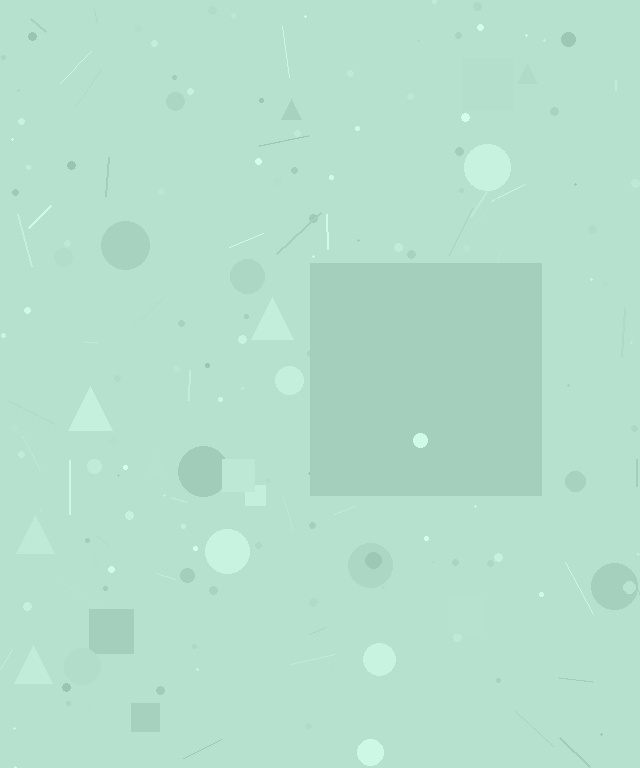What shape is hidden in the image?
A square is hidden in the image.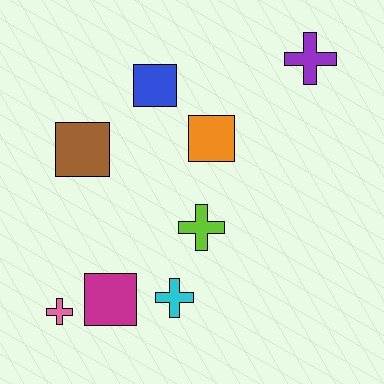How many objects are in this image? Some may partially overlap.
There are 8 objects.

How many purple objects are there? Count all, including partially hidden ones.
There is 1 purple object.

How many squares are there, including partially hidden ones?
There are 4 squares.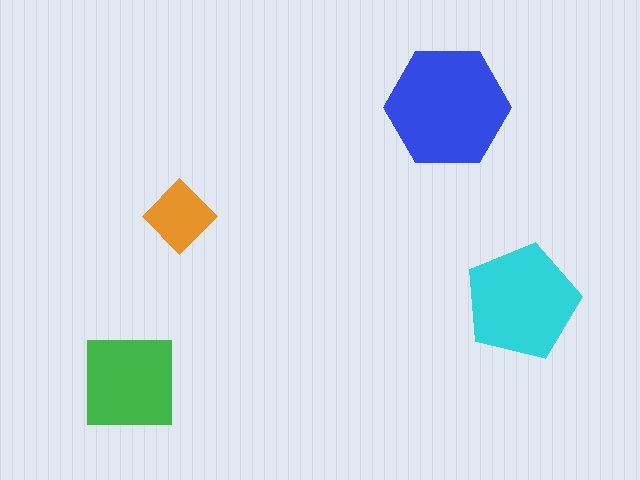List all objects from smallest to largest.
The orange diamond, the green square, the cyan pentagon, the blue hexagon.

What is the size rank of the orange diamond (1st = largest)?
4th.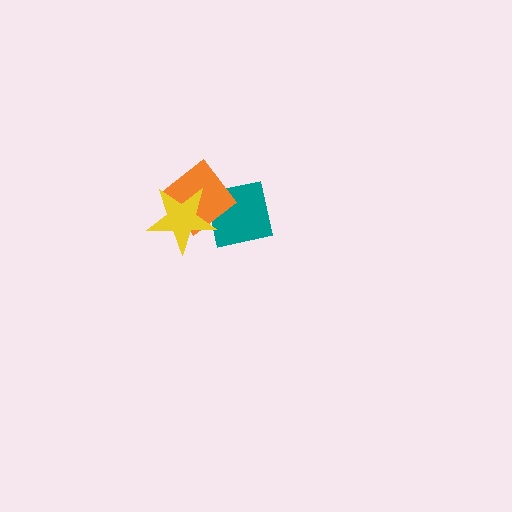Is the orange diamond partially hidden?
Yes, it is partially covered by another shape.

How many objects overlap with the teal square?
2 objects overlap with the teal square.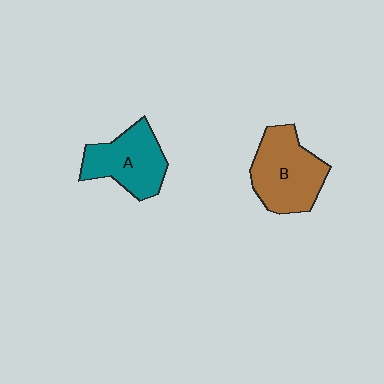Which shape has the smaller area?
Shape A (teal).